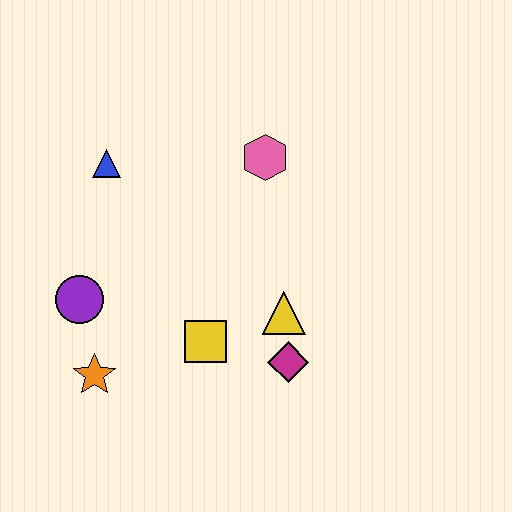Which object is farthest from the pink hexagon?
The orange star is farthest from the pink hexagon.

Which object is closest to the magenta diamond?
The yellow triangle is closest to the magenta diamond.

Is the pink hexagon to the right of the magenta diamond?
No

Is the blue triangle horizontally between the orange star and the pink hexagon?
Yes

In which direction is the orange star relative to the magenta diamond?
The orange star is to the left of the magenta diamond.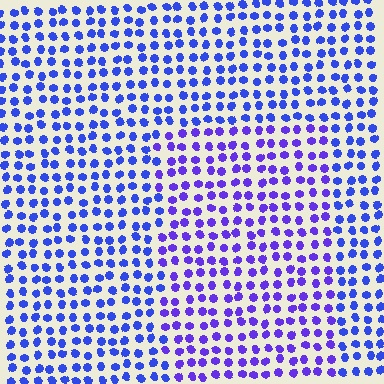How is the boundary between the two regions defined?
The boundary is defined purely by a slight shift in hue (about 25 degrees). Spacing, size, and orientation are identical on both sides.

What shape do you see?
I see a rectangle.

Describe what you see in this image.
The image is filled with small blue elements in a uniform arrangement. A rectangle-shaped region is visible where the elements are tinted to a slightly different hue, forming a subtle color boundary.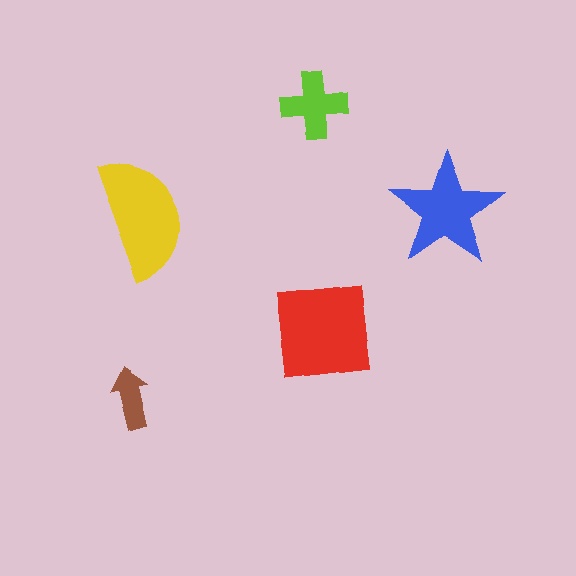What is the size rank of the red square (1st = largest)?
1st.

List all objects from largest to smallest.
The red square, the yellow semicircle, the blue star, the lime cross, the brown arrow.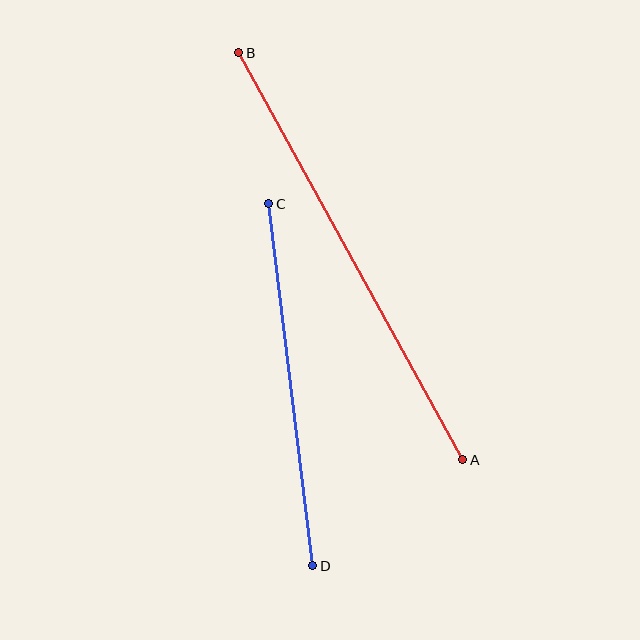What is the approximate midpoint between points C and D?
The midpoint is at approximately (291, 385) pixels.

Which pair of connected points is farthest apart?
Points A and B are farthest apart.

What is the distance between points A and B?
The distance is approximately 464 pixels.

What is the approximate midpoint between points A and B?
The midpoint is at approximately (351, 256) pixels.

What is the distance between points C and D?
The distance is approximately 365 pixels.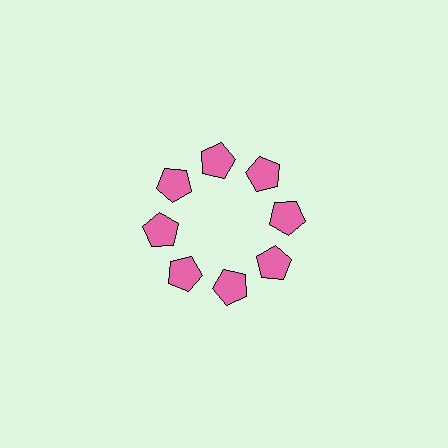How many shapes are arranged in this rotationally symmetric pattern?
There are 8 shapes, arranged in 8 groups of 1.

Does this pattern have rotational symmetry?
Yes, this pattern has 8-fold rotational symmetry. It looks the same after rotating 45 degrees around the center.